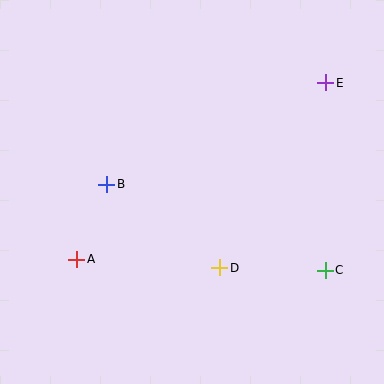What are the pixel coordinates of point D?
Point D is at (220, 268).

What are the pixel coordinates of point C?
Point C is at (325, 270).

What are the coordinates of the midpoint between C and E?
The midpoint between C and E is at (326, 177).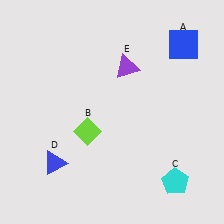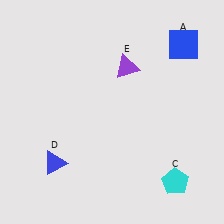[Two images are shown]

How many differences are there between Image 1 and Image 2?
There is 1 difference between the two images.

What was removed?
The lime diamond (B) was removed in Image 2.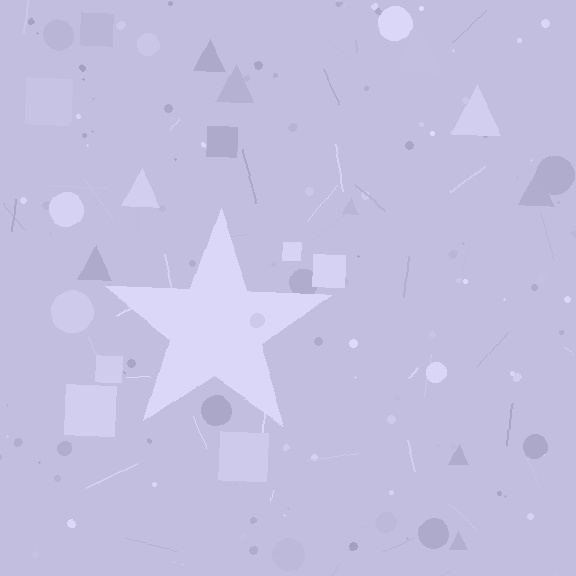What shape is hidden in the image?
A star is hidden in the image.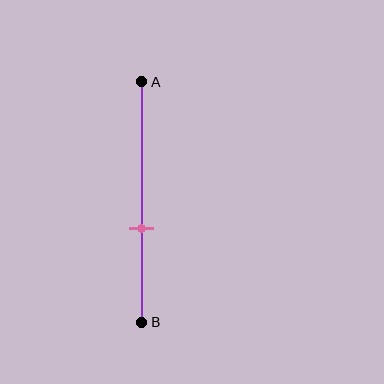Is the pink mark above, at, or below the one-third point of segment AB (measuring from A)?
The pink mark is below the one-third point of segment AB.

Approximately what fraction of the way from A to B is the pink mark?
The pink mark is approximately 60% of the way from A to B.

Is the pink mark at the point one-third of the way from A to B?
No, the mark is at about 60% from A, not at the 33% one-third point.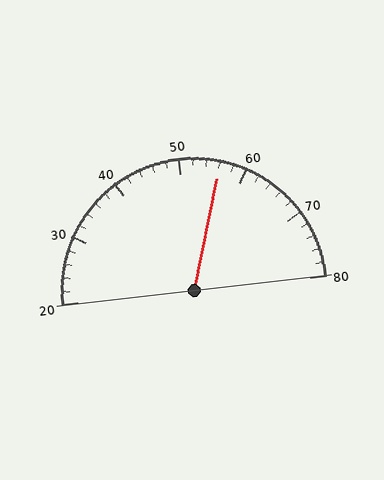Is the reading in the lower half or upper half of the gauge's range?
The reading is in the upper half of the range (20 to 80).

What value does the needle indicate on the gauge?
The needle indicates approximately 56.